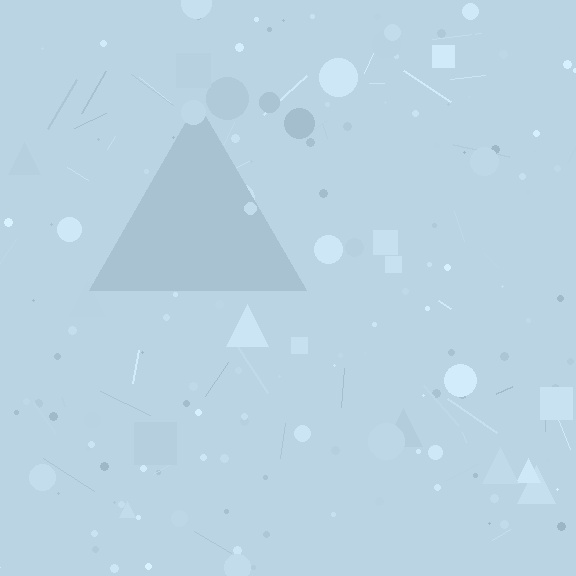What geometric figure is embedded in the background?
A triangle is embedded in the background.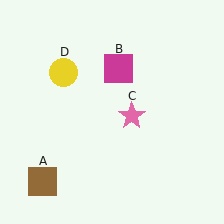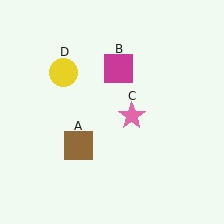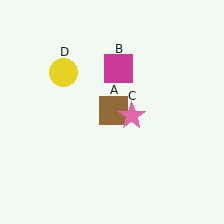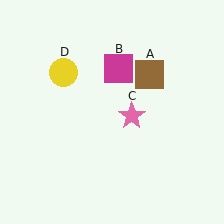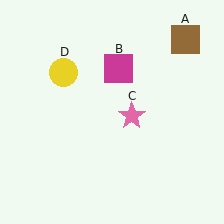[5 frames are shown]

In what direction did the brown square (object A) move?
The brown square (object A) moved up and to the right.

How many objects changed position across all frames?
1 object changed position: brown square (object A).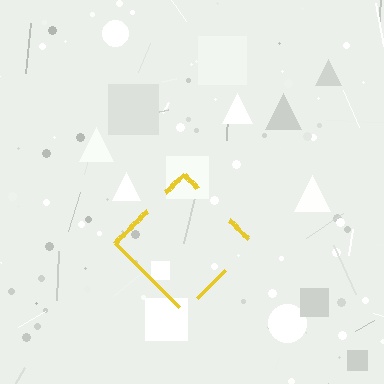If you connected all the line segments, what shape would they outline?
They would outline a diamond.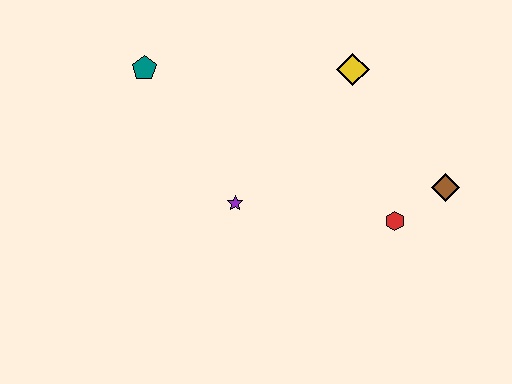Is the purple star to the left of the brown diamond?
Yes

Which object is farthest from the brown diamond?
The teal pentagon is farthest from the brown diamond.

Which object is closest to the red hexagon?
The brown diamond is closest to the red hexagon.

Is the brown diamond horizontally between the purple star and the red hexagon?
No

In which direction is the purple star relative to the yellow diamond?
The purple star is below the yellow diamond.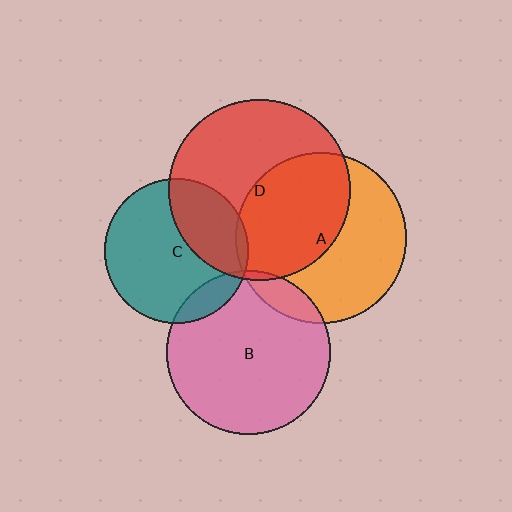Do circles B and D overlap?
Yes.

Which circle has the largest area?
Circle D (red).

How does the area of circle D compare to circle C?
Approximately 1.6 times.